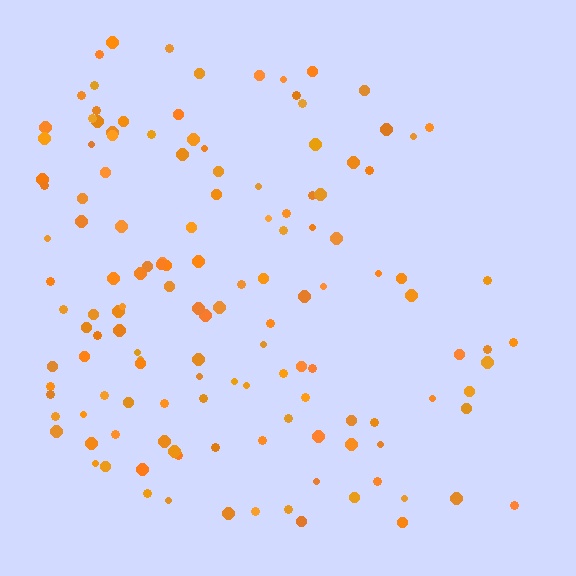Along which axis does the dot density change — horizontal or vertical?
Horizontal.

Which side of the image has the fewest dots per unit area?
The right.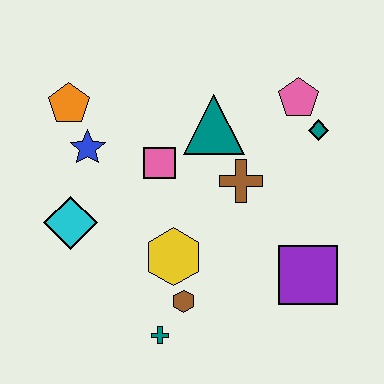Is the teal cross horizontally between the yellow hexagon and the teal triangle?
No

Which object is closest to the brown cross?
The teal triangle is closest to the brown cross.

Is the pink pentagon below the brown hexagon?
No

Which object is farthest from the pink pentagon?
The teal cross is farthest from the pink pentagon.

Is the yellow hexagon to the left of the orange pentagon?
No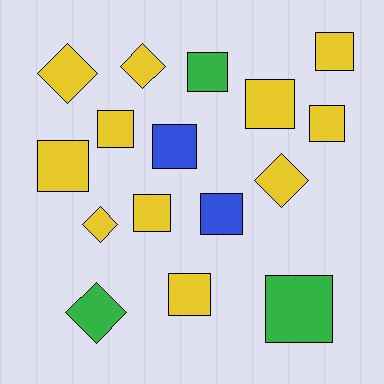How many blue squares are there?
There are 2 blue squares.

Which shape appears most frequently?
Square, with 11 objects.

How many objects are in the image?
There are 16 objects.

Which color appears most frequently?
Yellow, with 11 objects.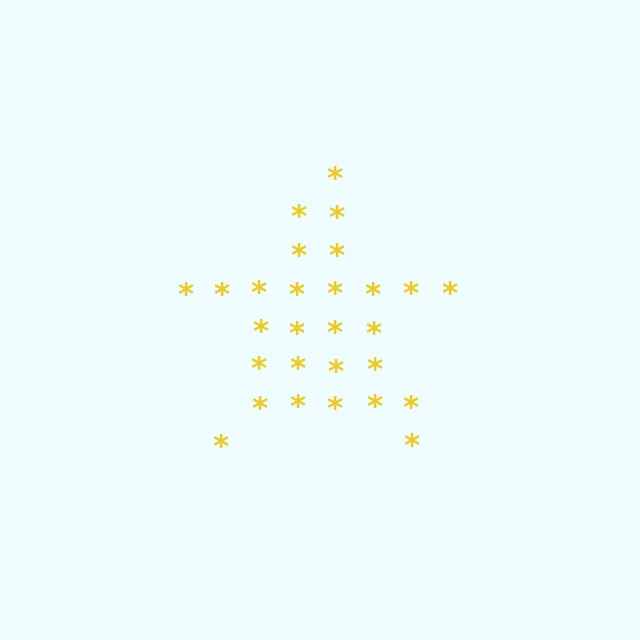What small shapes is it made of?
It is made of small asterisks.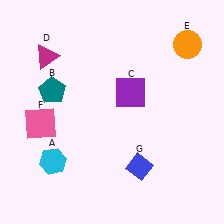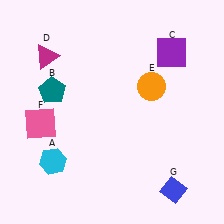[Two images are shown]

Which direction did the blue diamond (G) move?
The blue diamond (G) moved right.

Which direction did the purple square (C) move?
The purple square (C) moved right.